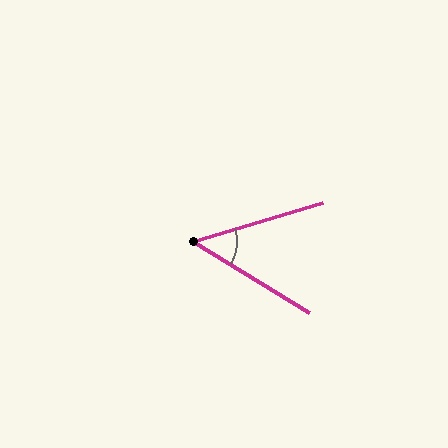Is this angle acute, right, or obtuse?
It is acute.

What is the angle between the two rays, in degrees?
Approximately 48 degrees.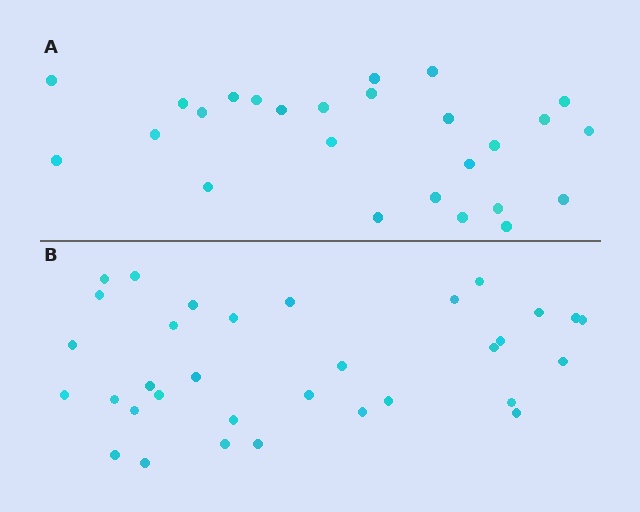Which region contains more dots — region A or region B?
Region B (the bottom region) has more dots.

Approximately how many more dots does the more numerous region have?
Region B has roughly 8 or so more dots than region A.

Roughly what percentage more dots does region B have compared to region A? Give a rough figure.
About 25% more.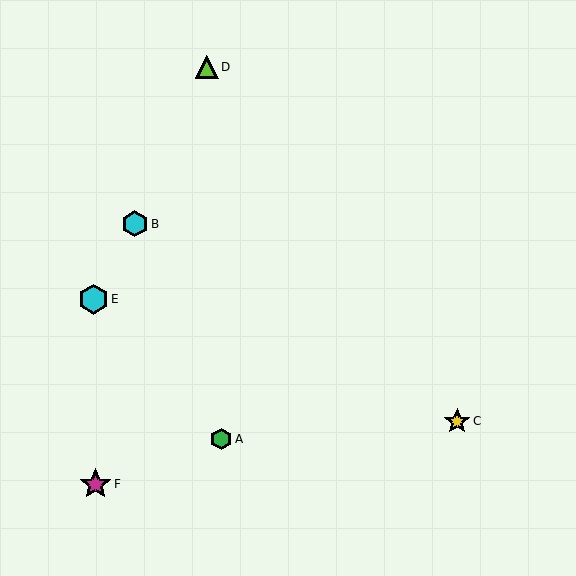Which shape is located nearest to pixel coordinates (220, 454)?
The green hexagon (labeled A) at (221, 439) is nearest to that location.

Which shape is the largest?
The magenta star (labeled F) is the largest.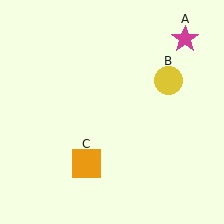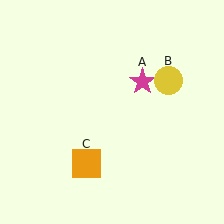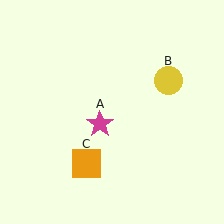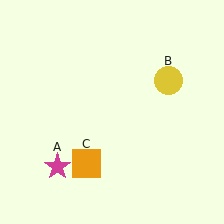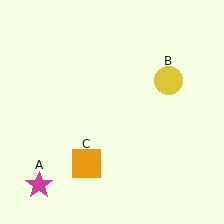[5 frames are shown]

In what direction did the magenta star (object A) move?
The magenta star (object A) moved down and to the left.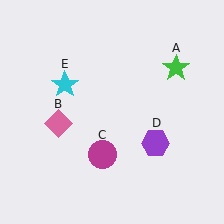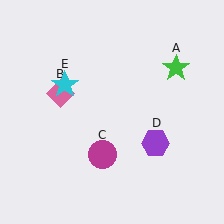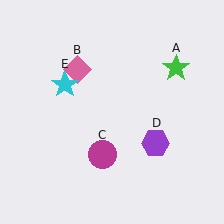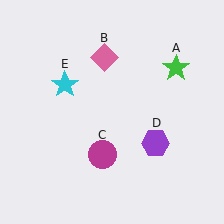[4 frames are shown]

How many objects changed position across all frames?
1 object changed position: pink diamond (object B).